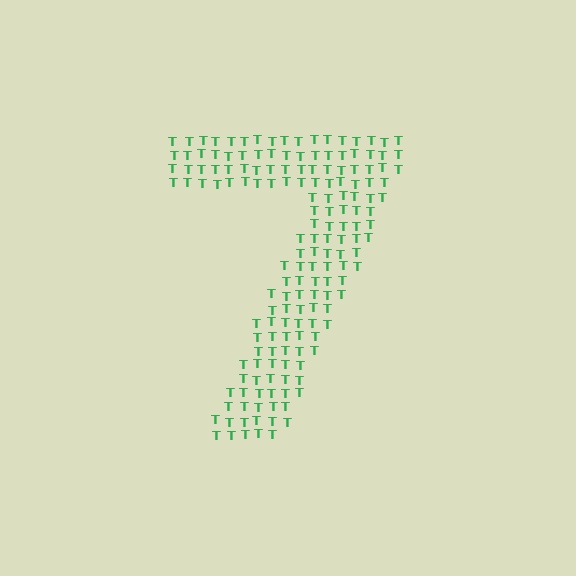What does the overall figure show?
The overall figure shows the digit 7.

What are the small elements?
The small elements are letter T's.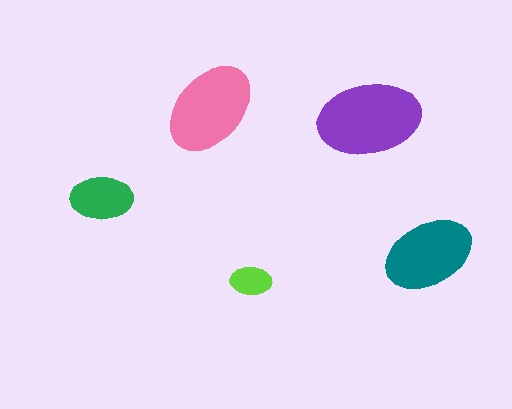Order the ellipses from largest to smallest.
the purple one, the pink one, the teal one, the green one, the lime one.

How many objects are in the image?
There are 5 objects in the image.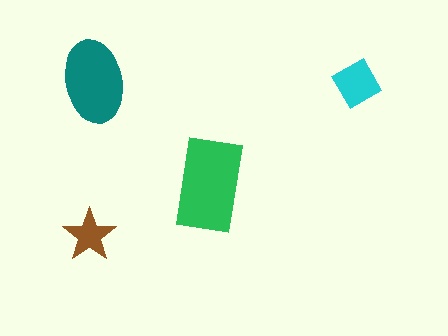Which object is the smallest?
The brown star.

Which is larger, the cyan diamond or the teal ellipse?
The teal ellipse.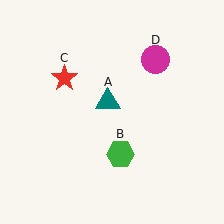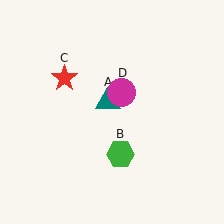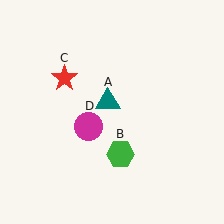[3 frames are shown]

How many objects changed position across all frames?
1 object changed position: magenta circle (object D).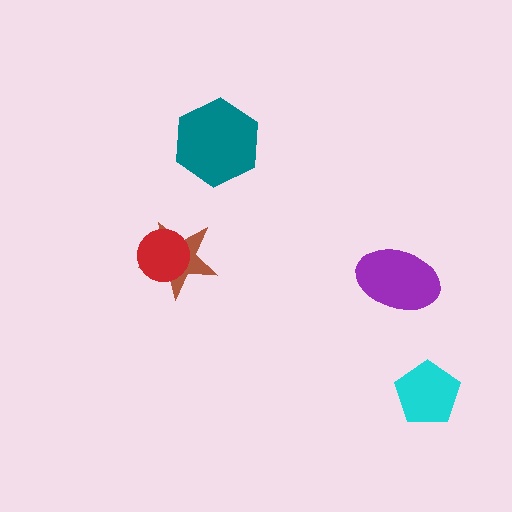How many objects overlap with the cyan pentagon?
0 objects overlap with the cyan pentagon.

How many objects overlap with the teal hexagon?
0 objects overlap with the teal hexagon.